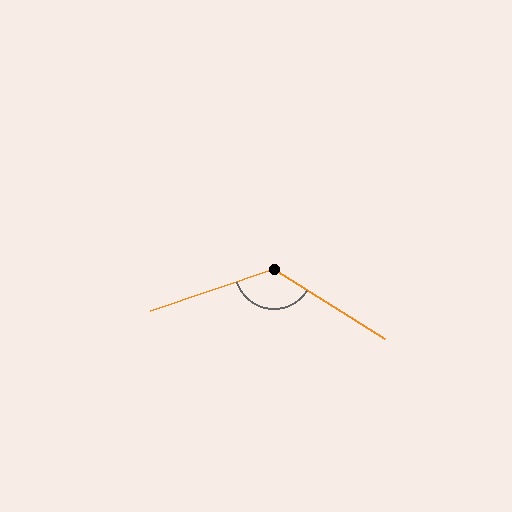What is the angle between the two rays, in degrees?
Approximately 130 degrees.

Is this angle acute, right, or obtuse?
It is obtuse.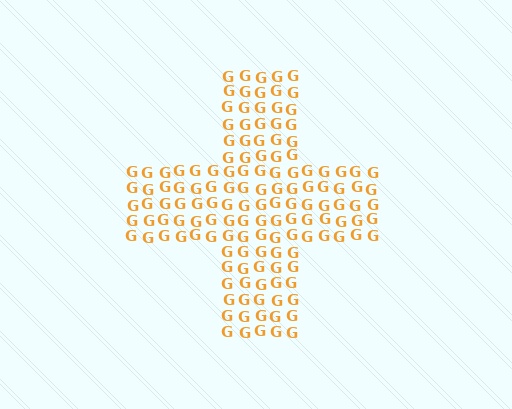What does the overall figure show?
The overall figure shows a cross.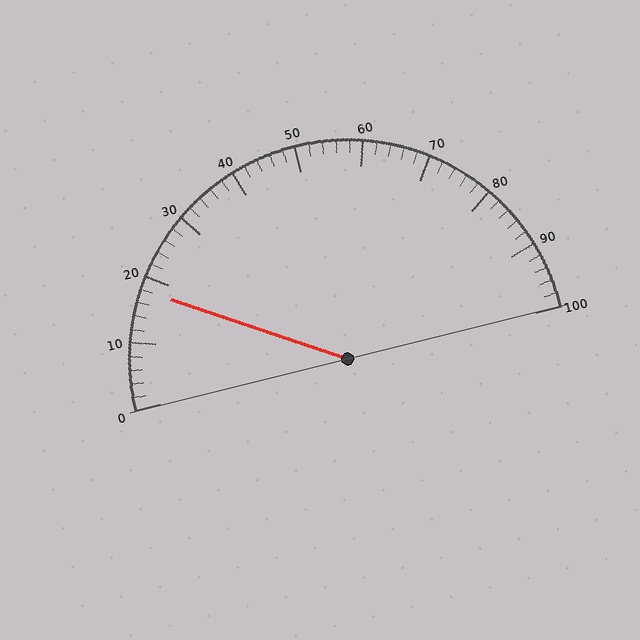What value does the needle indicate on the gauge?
The needle indicates approximately 18.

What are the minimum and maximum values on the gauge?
The gauge ranges from 0 to 100.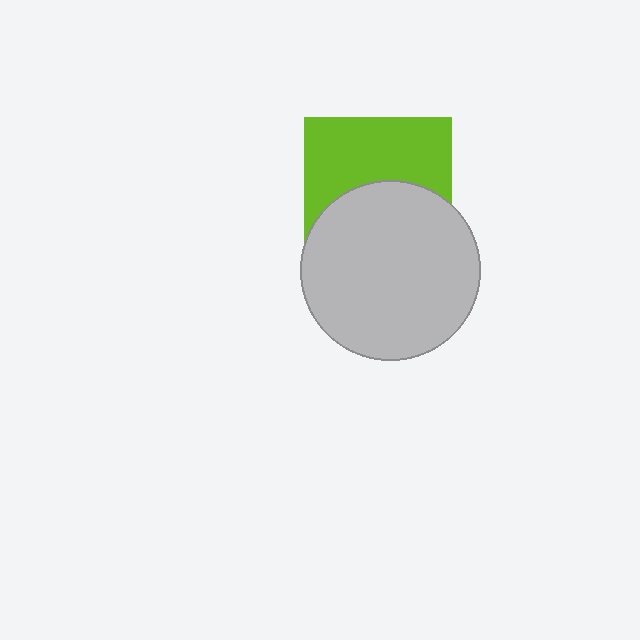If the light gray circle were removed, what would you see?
You would see the complete lime square.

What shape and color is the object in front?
The object in front is a light gray circle.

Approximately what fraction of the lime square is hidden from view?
Roughly 49% of the lime square is hidden behind the light gray circle.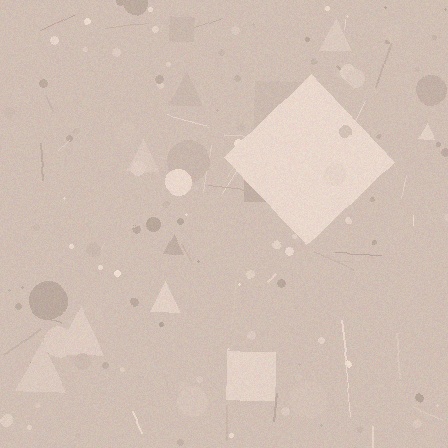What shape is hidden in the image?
A diamond is hidden in the image.